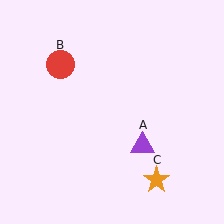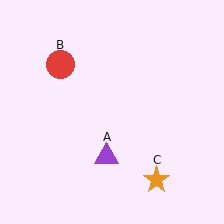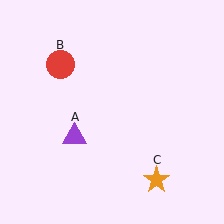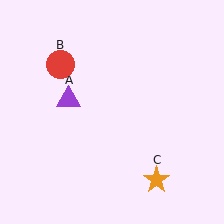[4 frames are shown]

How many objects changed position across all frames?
1 object changed position: purple triangle (object A).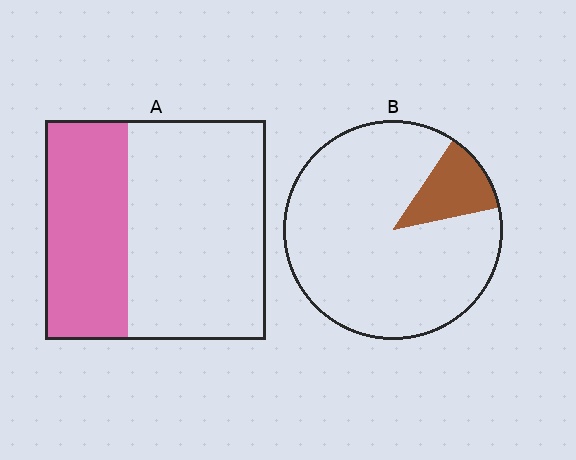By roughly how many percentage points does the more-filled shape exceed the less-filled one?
By roughly 25 percentage points (A over B).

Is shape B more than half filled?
No.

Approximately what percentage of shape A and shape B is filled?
A is approximately 40% and B is approximately 10%.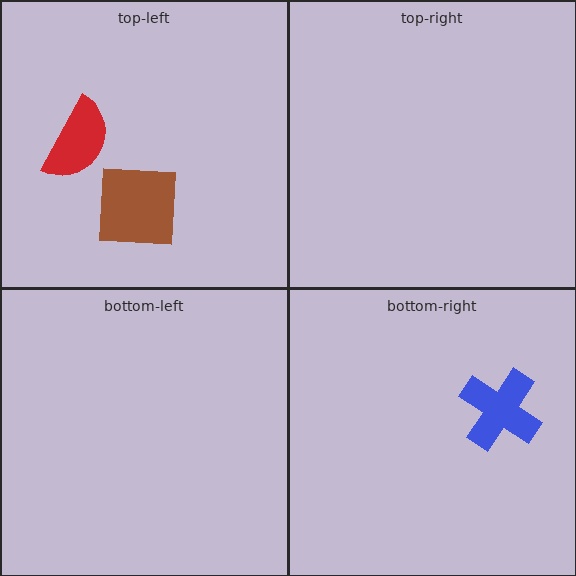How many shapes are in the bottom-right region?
1.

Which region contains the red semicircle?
The top-left region.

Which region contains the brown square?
The top-left region.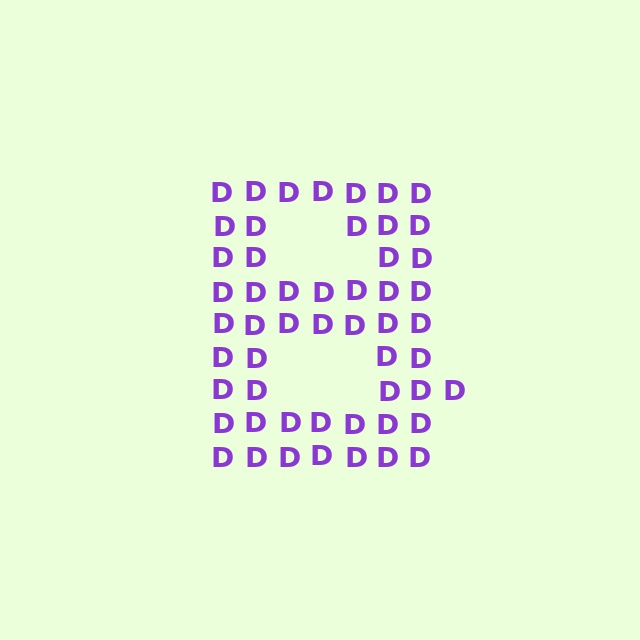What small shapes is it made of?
It is made of small letter D's.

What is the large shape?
The large shape is the letter B.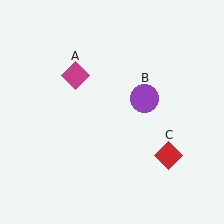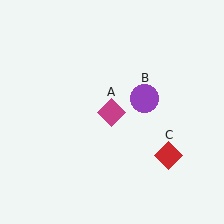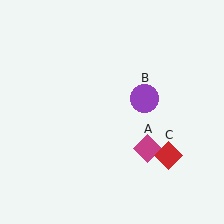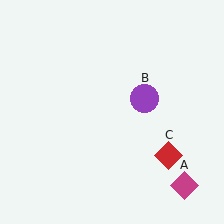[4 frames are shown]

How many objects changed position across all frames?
1 object changed position: magenta diamond (object A).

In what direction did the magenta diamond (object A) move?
The magenta diamond (object A) moved down and to the right.